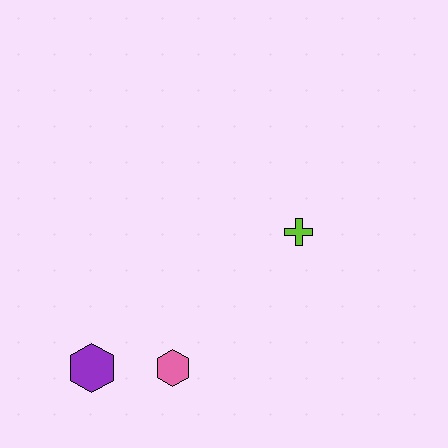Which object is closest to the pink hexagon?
The purple hexagon is closest to the pink hexagon.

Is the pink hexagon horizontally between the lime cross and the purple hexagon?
Yes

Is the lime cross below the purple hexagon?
No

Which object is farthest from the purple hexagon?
The lime cross is farthest from the purple hexagon.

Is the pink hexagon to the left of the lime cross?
Yes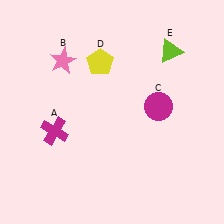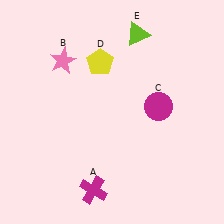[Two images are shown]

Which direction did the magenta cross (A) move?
The magenta cross (A) moved down.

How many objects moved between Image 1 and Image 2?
2 objects moved between the two images.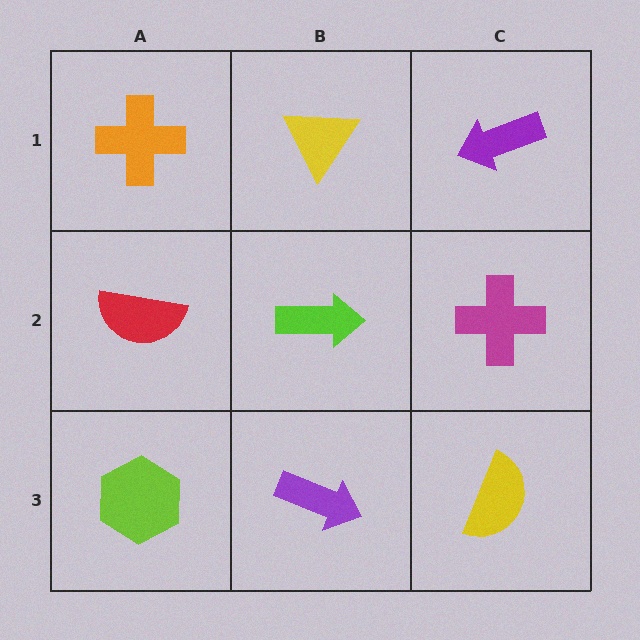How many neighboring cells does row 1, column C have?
2.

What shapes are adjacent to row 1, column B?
A lime arrow (row 2, column B), an orange cross (row 1, column A), a purple arrow (row 1, column C).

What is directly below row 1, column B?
A lime arrow.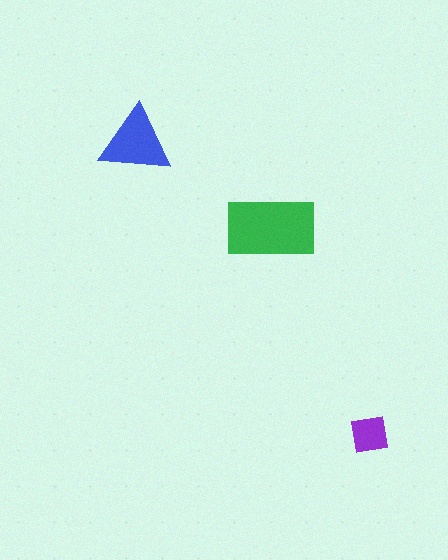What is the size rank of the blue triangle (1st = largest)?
2nd.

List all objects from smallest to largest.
The purple square, the blue triangle, the green rectangle.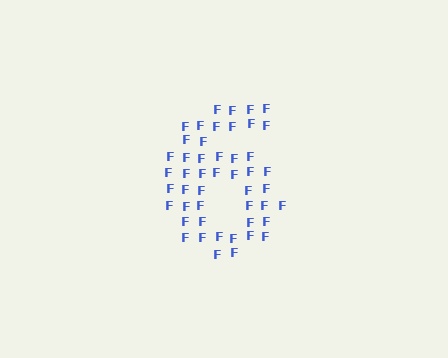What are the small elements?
The small elements are letter F's.